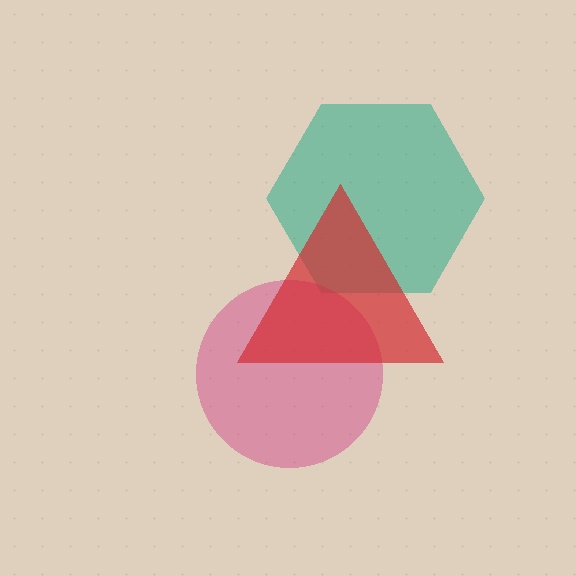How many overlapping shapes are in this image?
There are 3 overlapping shapes in the image.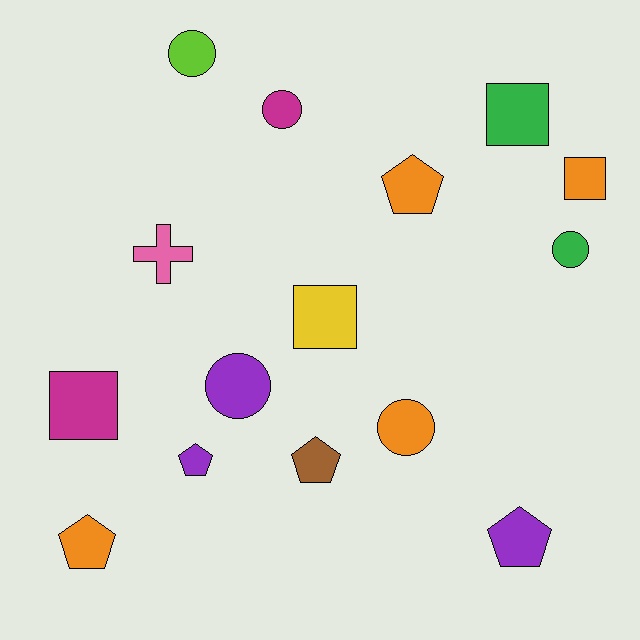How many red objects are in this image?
There are no red objects.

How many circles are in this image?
There are 5 circles.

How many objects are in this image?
There are 15 objects.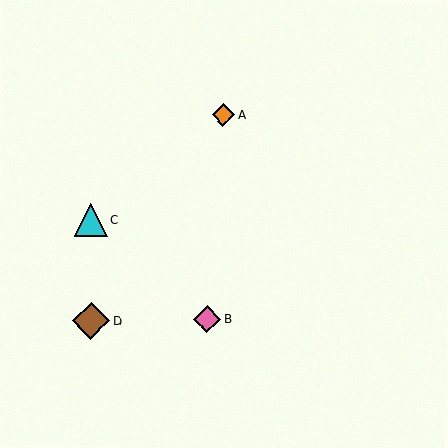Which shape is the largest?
The brown diamond (labeled D) is the largest.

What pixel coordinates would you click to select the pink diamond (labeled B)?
Click at (207, 319) to select the pink diamond B.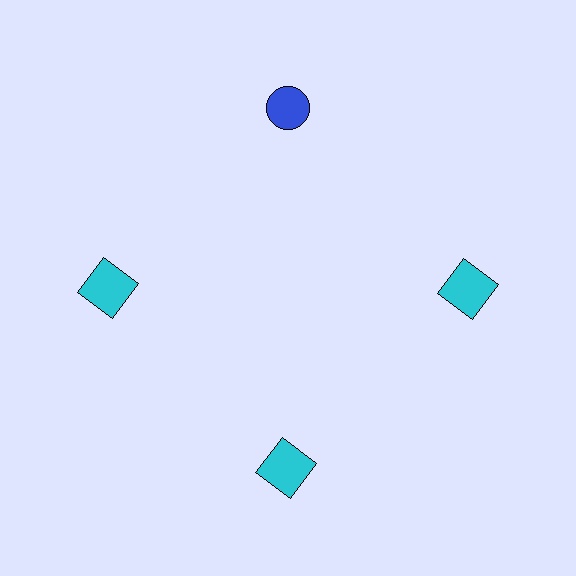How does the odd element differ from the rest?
It differs in both color (blue instead of cyan) and shape (circle instead of square).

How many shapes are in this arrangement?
There are 4 shapes arranged in a ring pattern.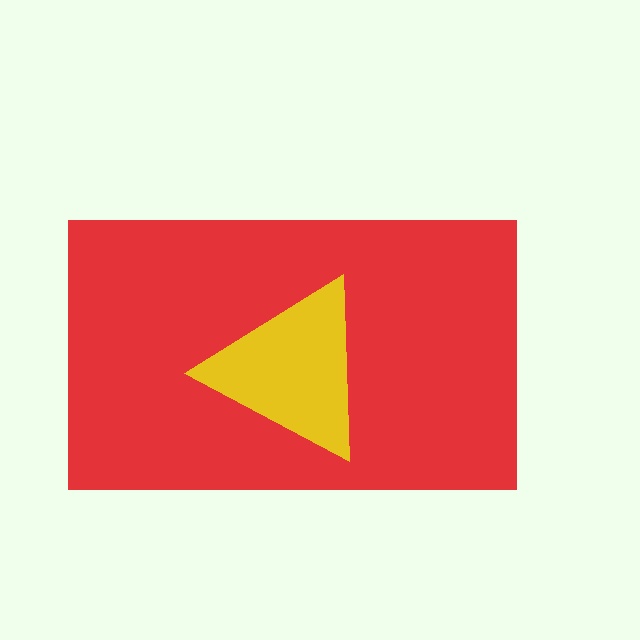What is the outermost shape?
The red rectangle.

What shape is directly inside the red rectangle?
The yellow triangle.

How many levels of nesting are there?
2.